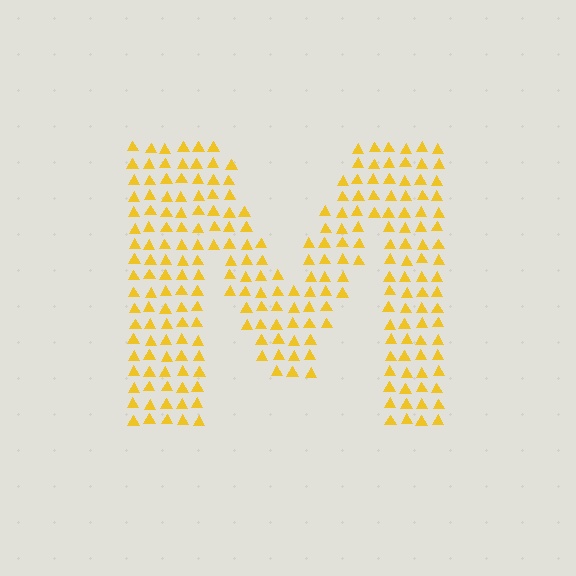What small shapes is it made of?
It is made of small triangles.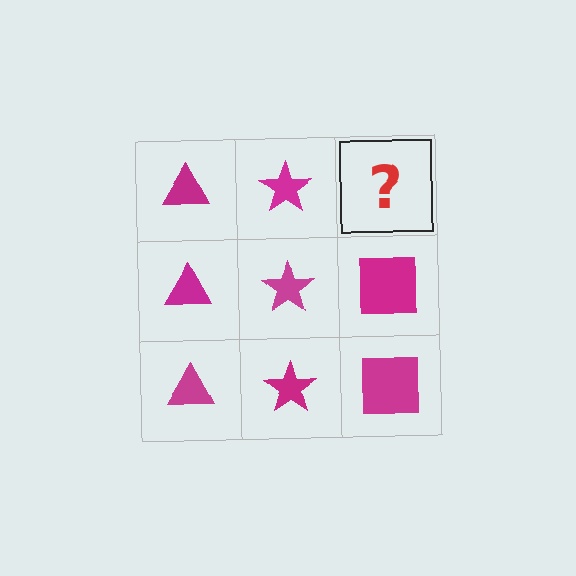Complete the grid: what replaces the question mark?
The question mark should be replaced with a magenta square.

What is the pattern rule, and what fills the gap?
The rule is that each column has a consistent shape. The gap should be filled with a magenta square.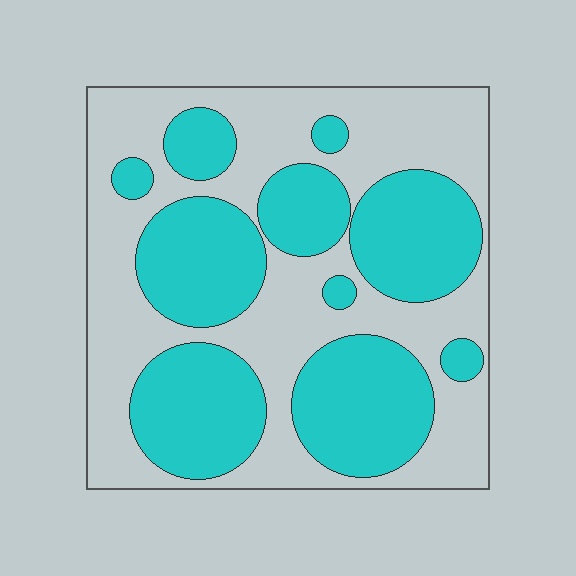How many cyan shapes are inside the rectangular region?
10.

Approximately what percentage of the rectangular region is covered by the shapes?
Approximately 45%.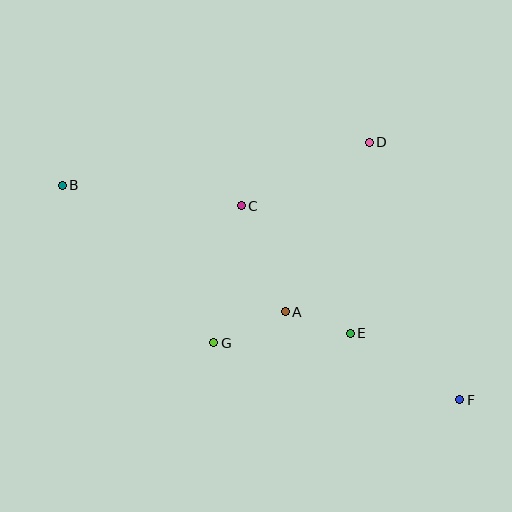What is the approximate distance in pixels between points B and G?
The distance between B and G is approximately 219 pixels.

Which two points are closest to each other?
Points A and E are closest to each other.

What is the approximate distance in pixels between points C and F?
The distance between C and F is approximately 292 pixels.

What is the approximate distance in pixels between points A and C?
The distance between A and C is approximately 115 pixels.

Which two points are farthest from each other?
Points B and F are farthest from each other.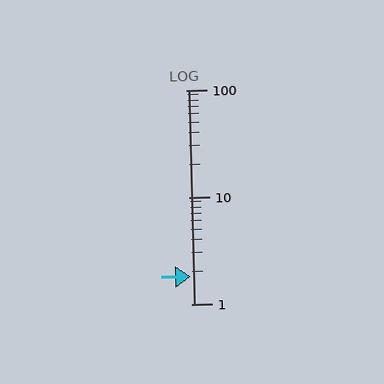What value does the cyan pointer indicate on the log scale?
The pointer indicates approximately 1.8.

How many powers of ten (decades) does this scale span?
The scale spans 2 decades, from 1 to 100.